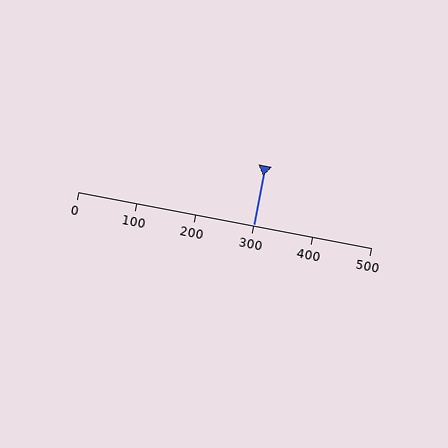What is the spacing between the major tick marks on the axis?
The major ticks are spaced 100 apart.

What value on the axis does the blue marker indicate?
The marker indicates approximately 300.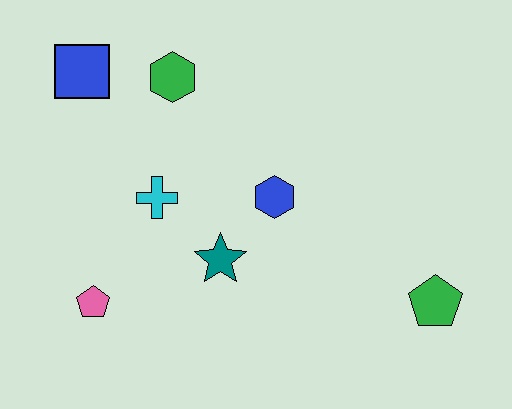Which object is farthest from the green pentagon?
The blue square is farthest from the green pentagon.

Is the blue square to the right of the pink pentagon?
No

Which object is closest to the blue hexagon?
The teal star is closest to the blue hexagon.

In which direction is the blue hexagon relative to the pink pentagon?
The blue hexagon is to the right of the pink pentagon.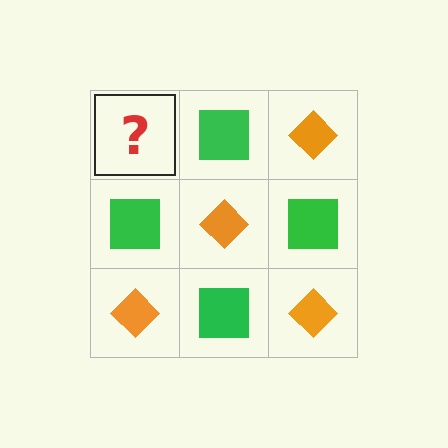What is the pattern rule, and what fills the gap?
The rule is that it alternates orange diamond and green square in a checkerboard pattern. The gap should be filled with an orange diamond.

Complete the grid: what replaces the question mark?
The question mark should be replaced with an orange diamond.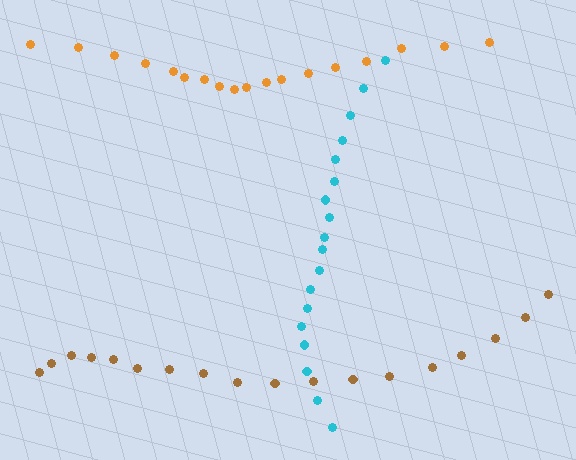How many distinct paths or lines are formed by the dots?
There are 3 distinct paths.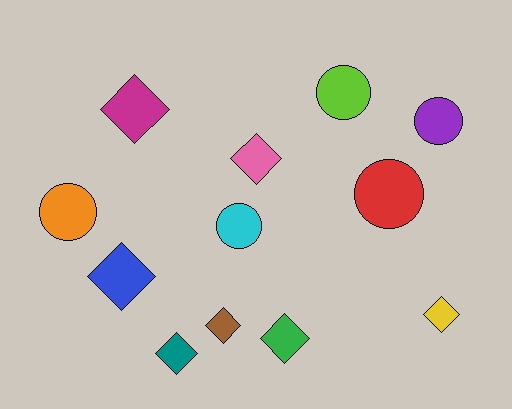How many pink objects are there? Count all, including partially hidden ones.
There is 1 pink object.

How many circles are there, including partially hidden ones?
There are 5 circles.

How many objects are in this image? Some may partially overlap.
There are 12 objects.